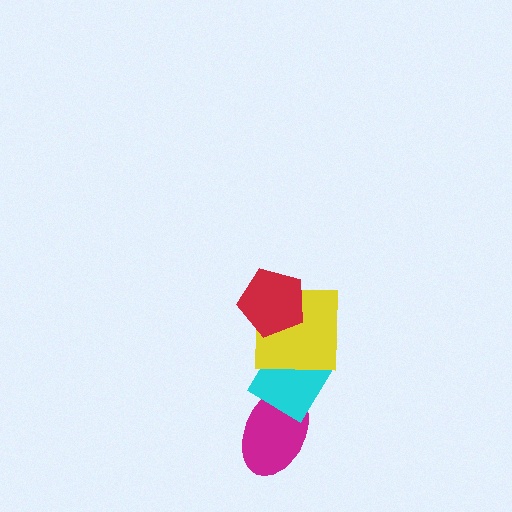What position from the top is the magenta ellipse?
The magenta ellipse is 4th from the top.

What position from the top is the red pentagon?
The red pentagon is 1st from the top.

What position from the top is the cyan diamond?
The cyan diamond is 3rd from the top.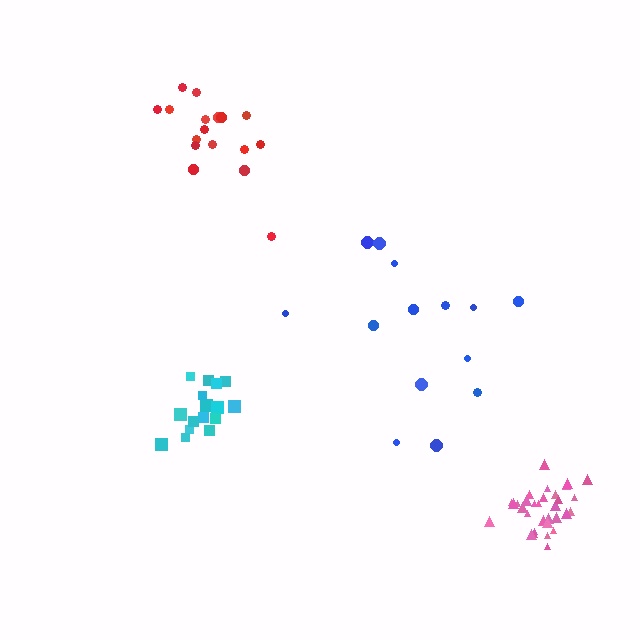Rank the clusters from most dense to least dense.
pink, cyan, red, blue.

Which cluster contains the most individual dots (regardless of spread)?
Pink (33).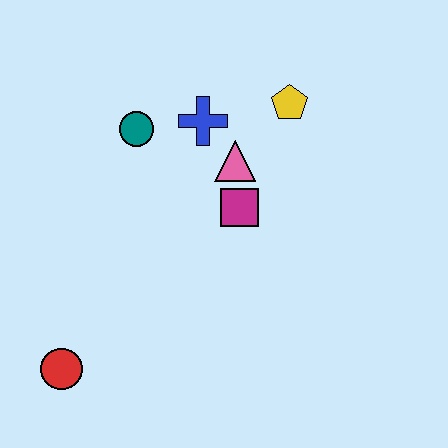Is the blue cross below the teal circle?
No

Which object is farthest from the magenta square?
The red circle is farthest from the magenta square.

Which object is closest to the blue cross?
The pink triangle is closest to the blue cross.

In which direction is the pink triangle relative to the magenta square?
The pink triangle is above the magenta square.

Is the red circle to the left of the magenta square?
Yes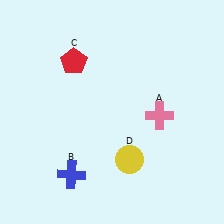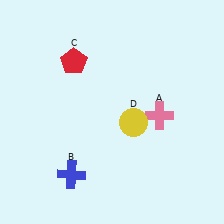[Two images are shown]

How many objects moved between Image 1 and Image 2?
1 object moved between the two images.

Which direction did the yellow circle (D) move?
The yellow circle (D) moved up.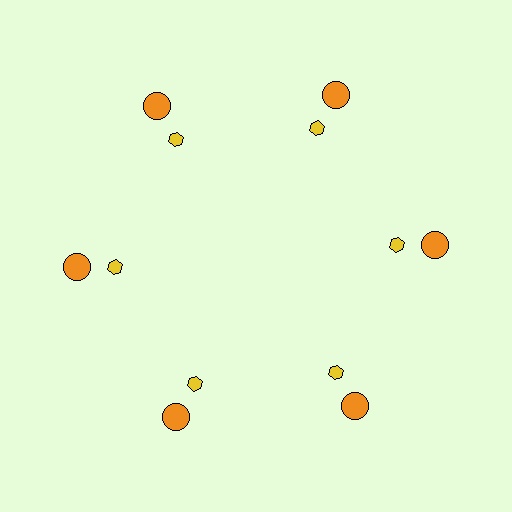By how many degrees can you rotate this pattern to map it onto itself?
The pattern maps onto itself every 60 degrees of rotation.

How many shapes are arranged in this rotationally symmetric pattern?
There are 12 shapes, arranged in 6 groups of 2.